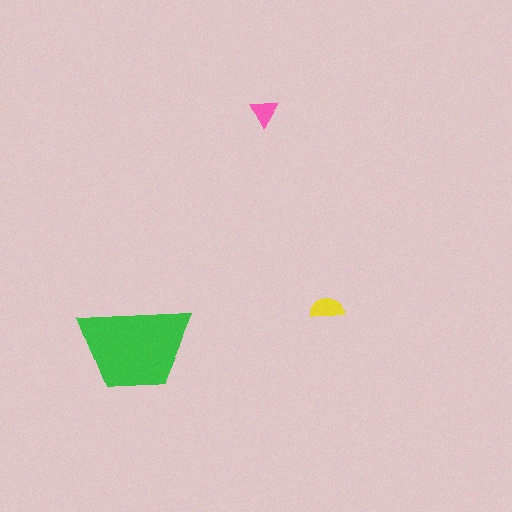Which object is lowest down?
The green trapezoid is bottommost.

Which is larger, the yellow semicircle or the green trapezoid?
The green trapezoid.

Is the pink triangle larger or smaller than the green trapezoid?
Smaller.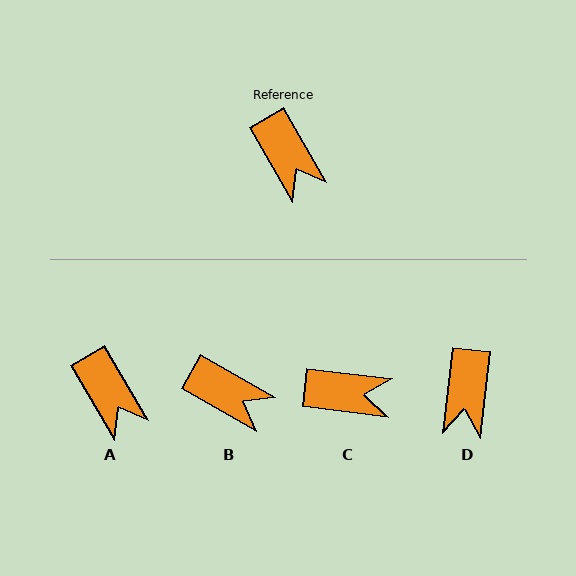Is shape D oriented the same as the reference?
No, it is off by about 37 degrees.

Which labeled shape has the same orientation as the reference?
A.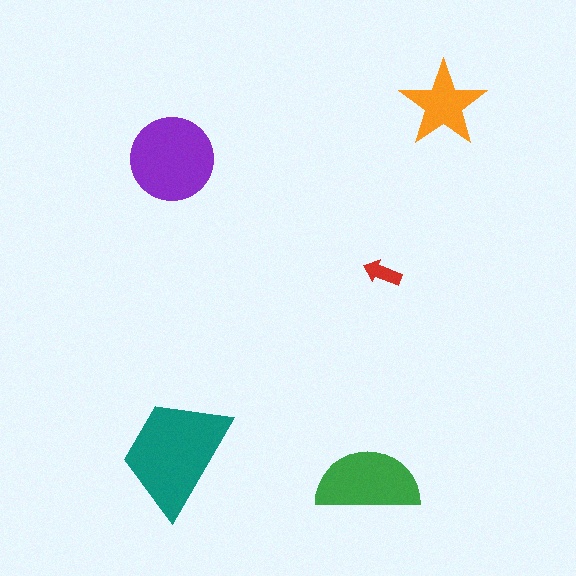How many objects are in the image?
There are 5 objects in the image.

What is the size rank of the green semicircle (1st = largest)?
3rd.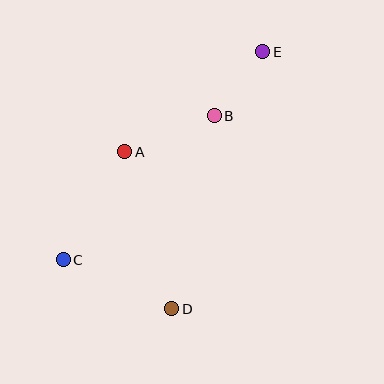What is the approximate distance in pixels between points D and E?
The distance between D and E is approximately 272 pixels.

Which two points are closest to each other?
Points B and E are closest to each other.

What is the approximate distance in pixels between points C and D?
The distance between C and D is approximately 119 pixels.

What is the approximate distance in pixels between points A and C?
The distance between A and C is approximately 125 pixels.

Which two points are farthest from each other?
Points C and E are farthest from each other.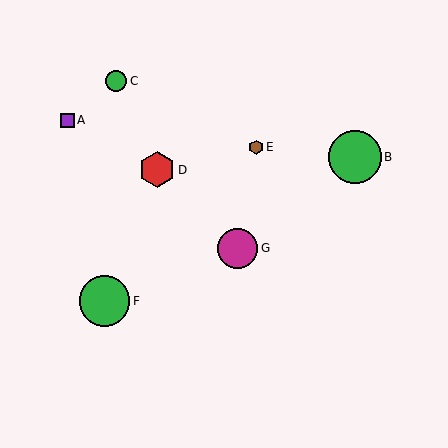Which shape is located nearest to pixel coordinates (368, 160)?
The green circle (labeled B) at (355, 157) is nearest to that location.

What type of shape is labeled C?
Shape C is a green circle.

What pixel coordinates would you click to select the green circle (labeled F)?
Click at (105, 301) to select the green circle F.